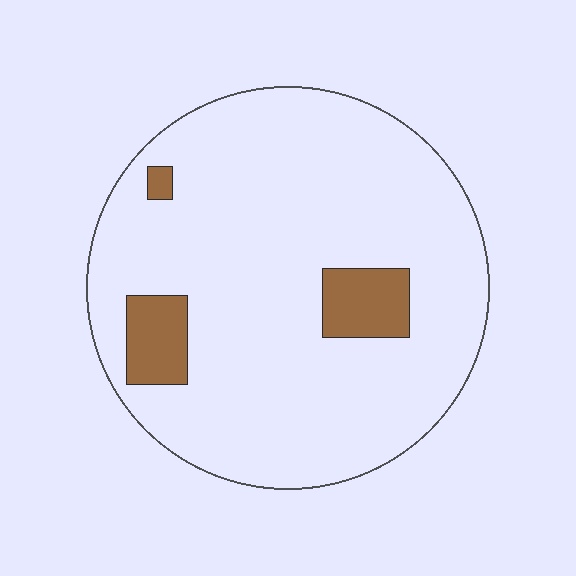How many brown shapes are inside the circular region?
3.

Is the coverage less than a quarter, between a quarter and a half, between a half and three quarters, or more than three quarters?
Less than a quarter.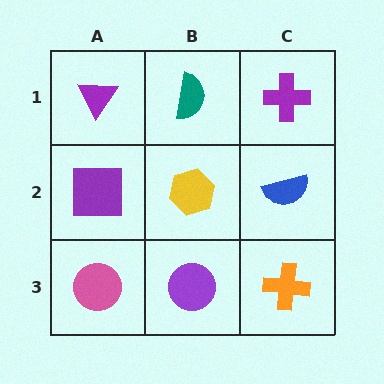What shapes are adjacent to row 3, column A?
A purple square (row 2, column A), a purple circle (row 3, column B).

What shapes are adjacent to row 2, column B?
A teal semicircle (row 1, column B), a purple circle (row 3, column B), a purple square (row 2, column A), a blue semicircle (row 2, column C).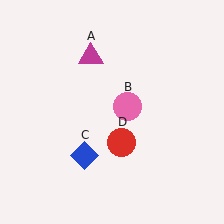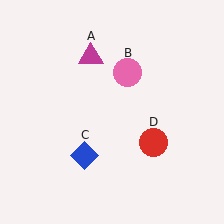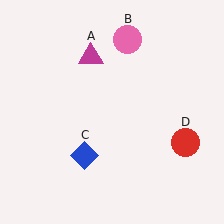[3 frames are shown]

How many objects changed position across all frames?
2 objects changed position: pink circle (object B), red circle (object D).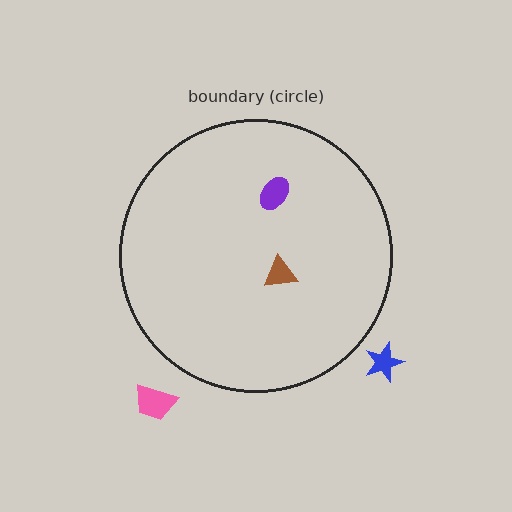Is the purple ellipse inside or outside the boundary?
Inside.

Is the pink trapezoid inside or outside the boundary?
Outside.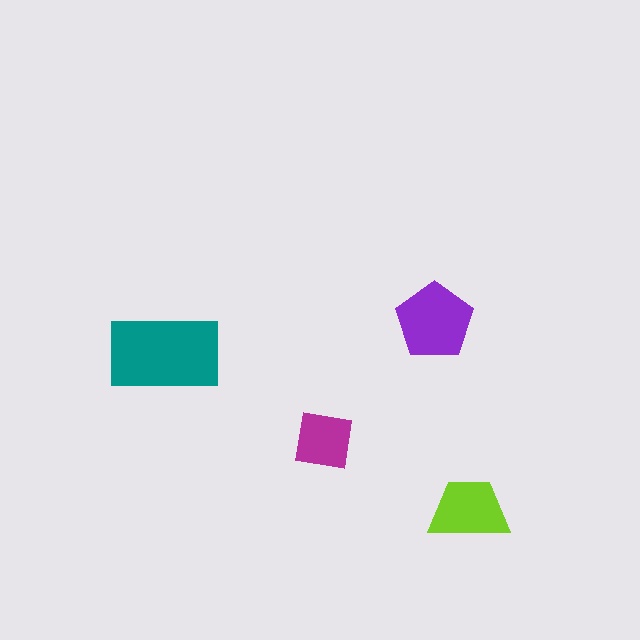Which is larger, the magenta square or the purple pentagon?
The purple pentagon.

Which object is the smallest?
The magenta square.